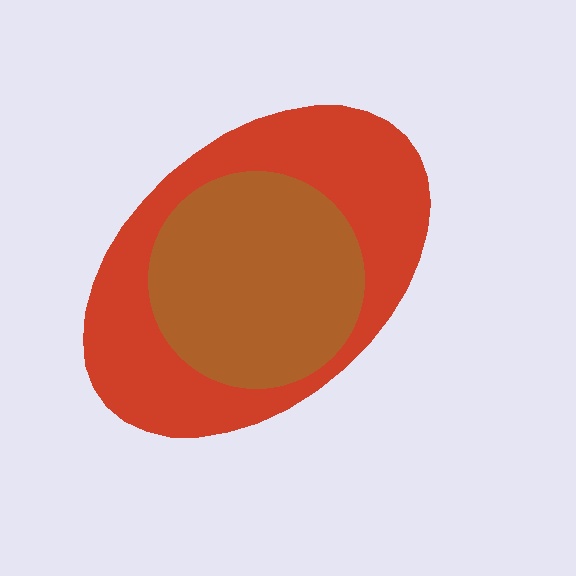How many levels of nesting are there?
2.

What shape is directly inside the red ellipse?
The brown circle.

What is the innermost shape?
The brown circle.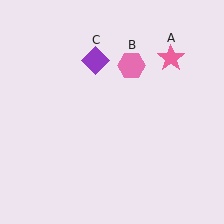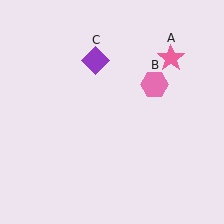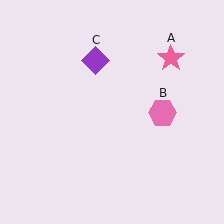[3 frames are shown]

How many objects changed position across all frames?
1 object changed position: pink hexagon (object B).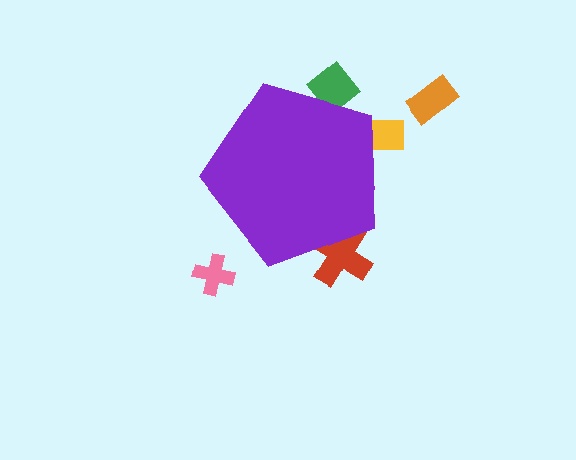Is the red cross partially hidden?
Yes, the red cross is partially hidden behind the purple pentagon.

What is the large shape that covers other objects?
A purple pentagon.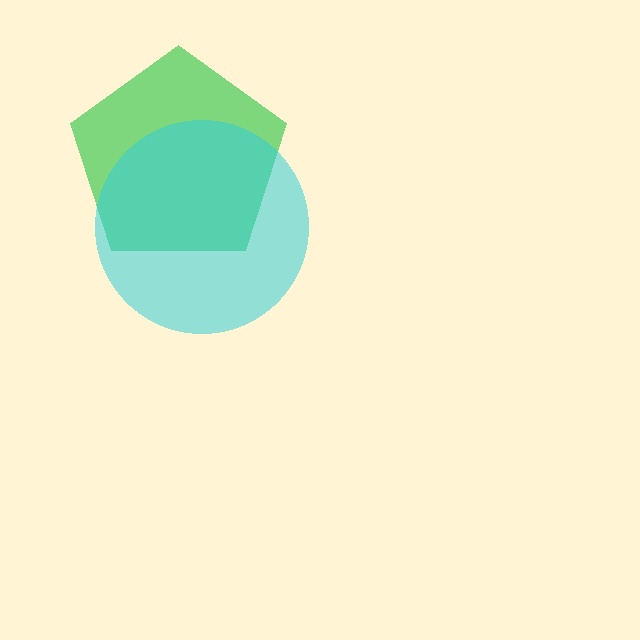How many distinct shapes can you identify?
There are 2 distinct shapes: a green pentagon, a cyan circle.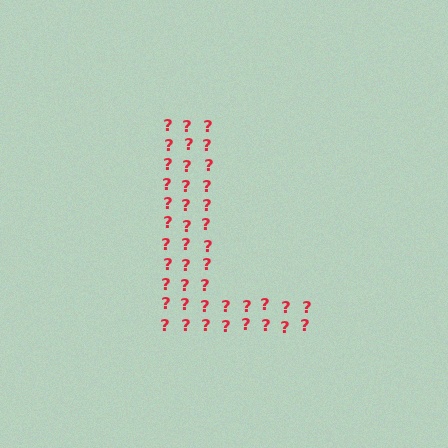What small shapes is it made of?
It is made of small question marks.